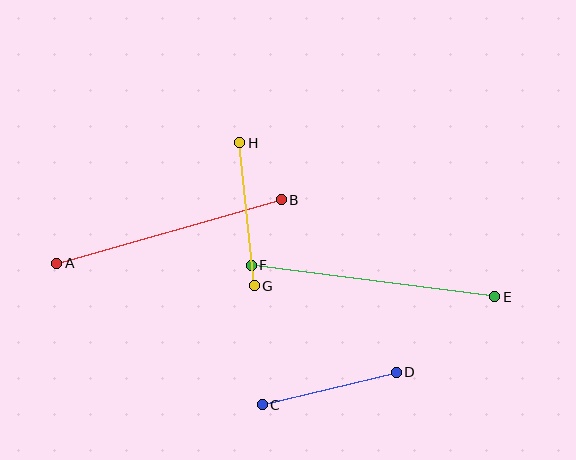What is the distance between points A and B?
The distance is approximately 233 pixels.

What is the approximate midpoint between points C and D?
The midpoint is at approximately (329, 388) pixels.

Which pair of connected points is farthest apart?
Points E and F are farthest apart.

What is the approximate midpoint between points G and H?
The midpoint is at approximately (247, 214) pixels.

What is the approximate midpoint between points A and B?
The midpoint is at approximately (169, 232) pixels.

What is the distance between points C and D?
The distance is approximately 138 pixels.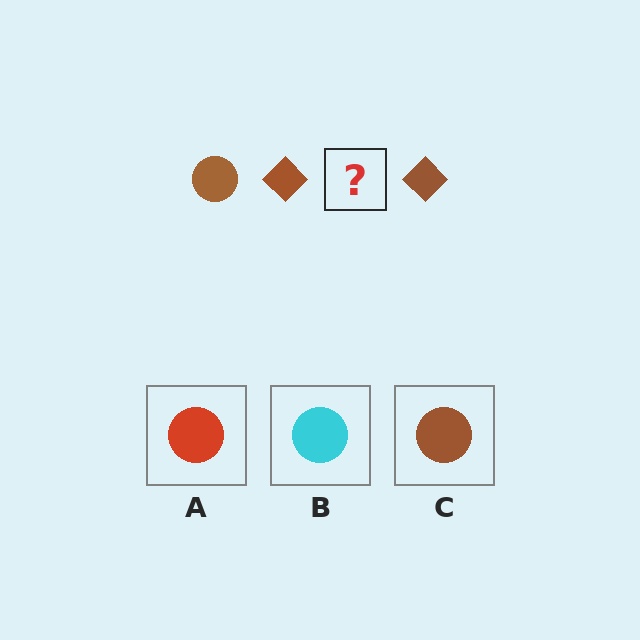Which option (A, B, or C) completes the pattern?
C.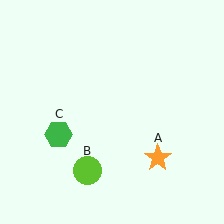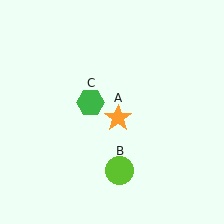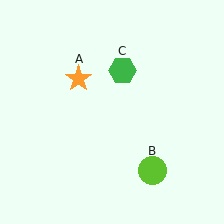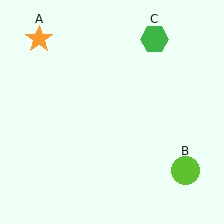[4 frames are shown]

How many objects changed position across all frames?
3 objects changed position: orange star (object A), lime circle (object B), green hexagon (object C).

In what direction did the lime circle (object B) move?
The lime circle (object B) moved right.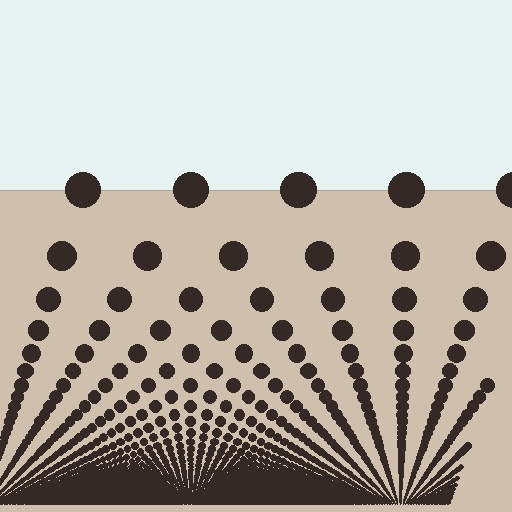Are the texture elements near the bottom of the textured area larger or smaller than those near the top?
Smaller. The gradient is inverted — elements near the bottom are smaller and denser.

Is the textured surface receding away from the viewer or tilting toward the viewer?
The surface appears to tilt toward the viewer. Texture elements get larger and sparser toward the top.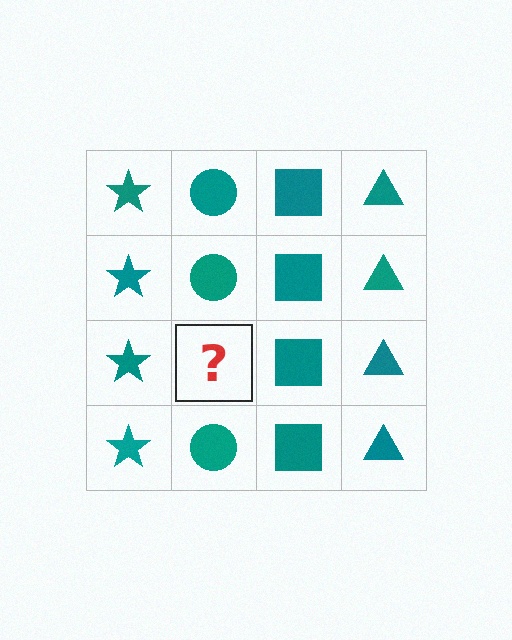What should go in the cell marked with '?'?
The missing cell should contain a teal circle.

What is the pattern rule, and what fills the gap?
The rule is that each column has a consistent shape. The gap should be filled with a teal circle.